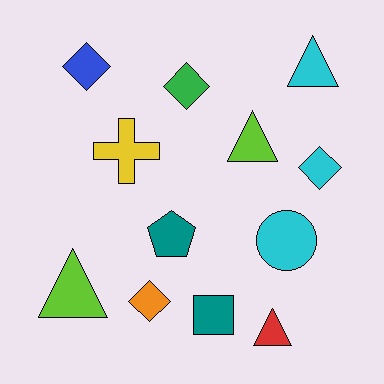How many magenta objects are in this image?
There are no magenta objects.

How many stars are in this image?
There are no stars.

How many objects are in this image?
There are 12 objects.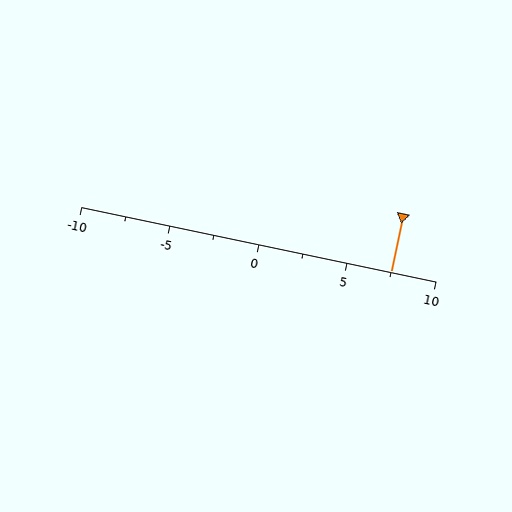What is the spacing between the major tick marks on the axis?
The major ticks are spaced 5 apart.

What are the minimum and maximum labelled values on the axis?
The axis runs from -10 to 10.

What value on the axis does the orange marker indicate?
The marker indicates approximately 7.5.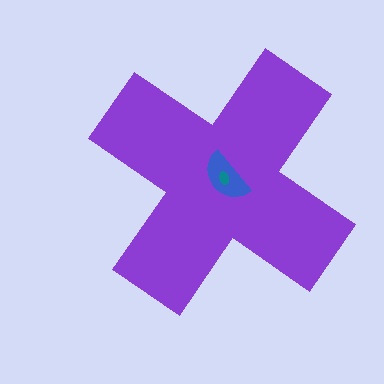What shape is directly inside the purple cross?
The blue semicircle.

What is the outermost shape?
The purple cross.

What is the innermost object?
The teal ellipse.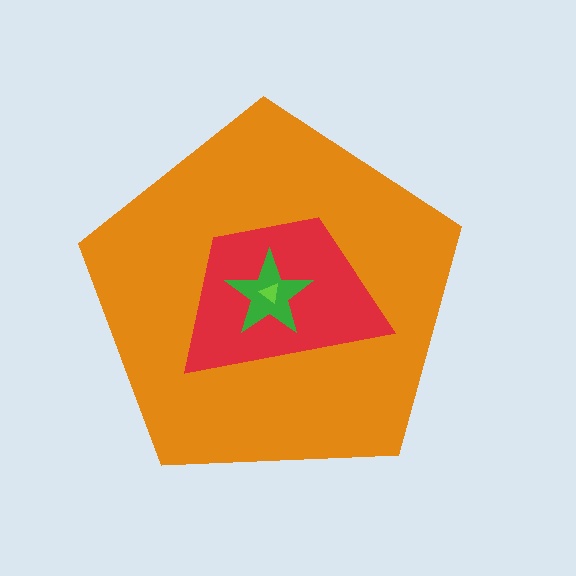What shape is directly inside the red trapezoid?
The green star.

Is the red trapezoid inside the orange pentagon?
Yes.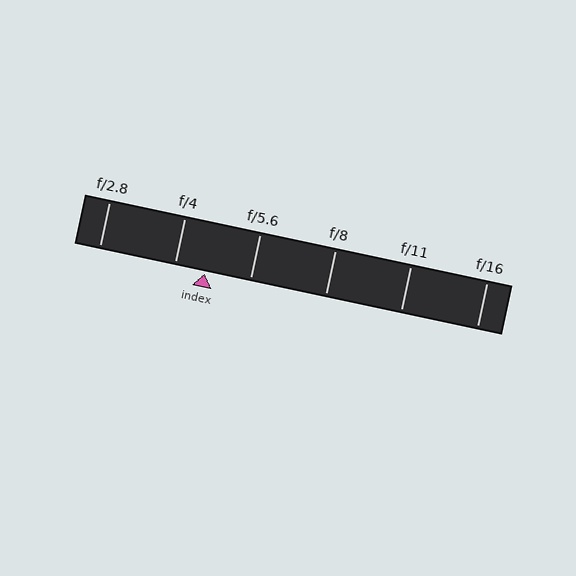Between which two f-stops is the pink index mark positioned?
The index mark is between f/4 and f/5.6.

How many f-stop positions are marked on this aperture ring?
There are 6 f-stop positions marked.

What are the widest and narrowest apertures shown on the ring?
The widest aperture shown is f/2.8 and the narrowest is f/16.